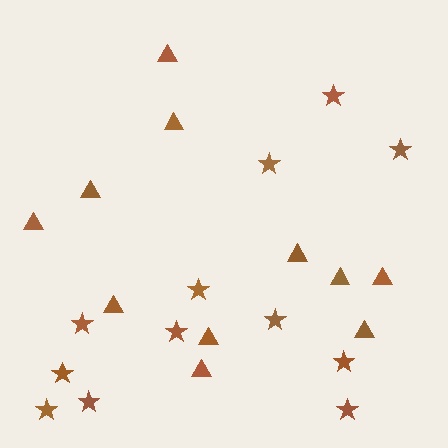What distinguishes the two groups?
There are 2 groups: one group of triangles (11) and one group of stars (12).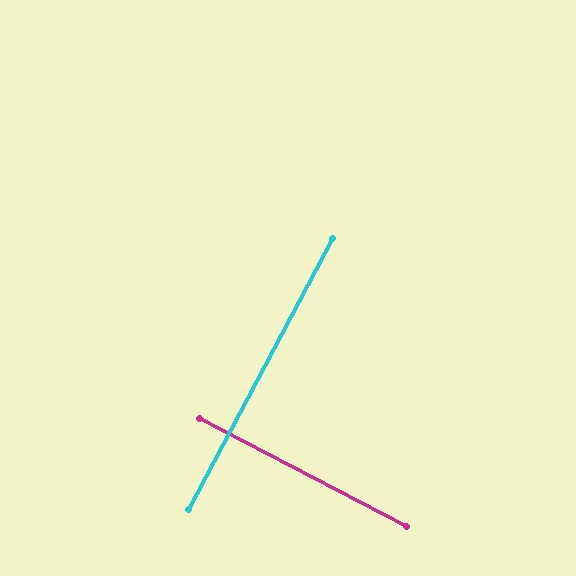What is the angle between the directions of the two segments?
Approximately 90 degrees.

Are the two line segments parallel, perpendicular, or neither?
Perpendicular — they meet at approximately 90°.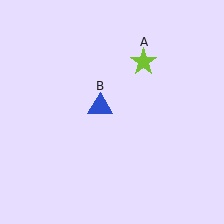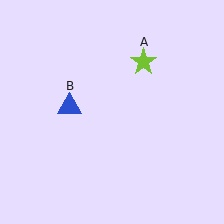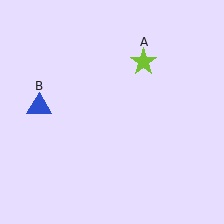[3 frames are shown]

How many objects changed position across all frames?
1 object changed position: blue triangle (object B).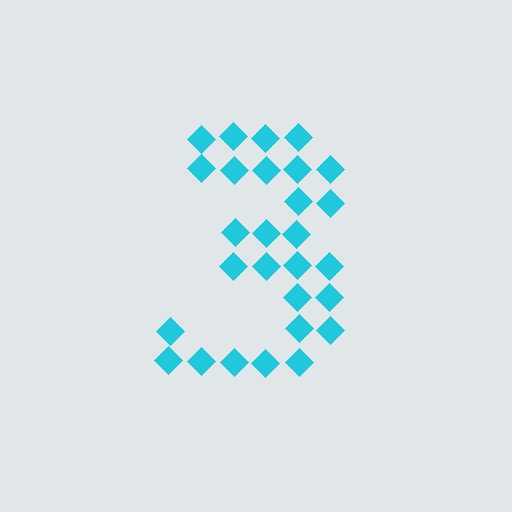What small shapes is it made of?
It is made of small diamonds.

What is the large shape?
The large shape is the digit 3.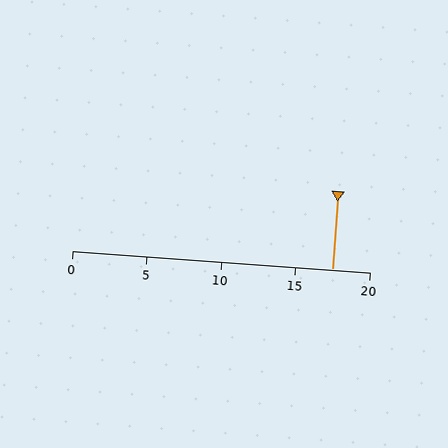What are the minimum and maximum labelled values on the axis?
The axis runs from 0 to 20.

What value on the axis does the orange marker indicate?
The marker indicates approximately 17.5.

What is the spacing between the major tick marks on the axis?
The major ticks are spaced 5 apart.